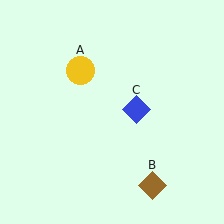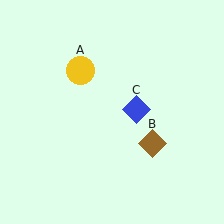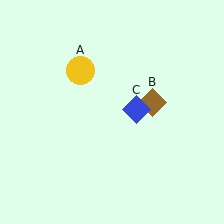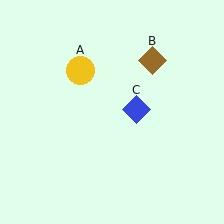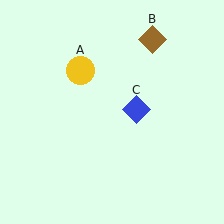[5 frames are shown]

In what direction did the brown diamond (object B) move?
The brown diamond (object B) moved up.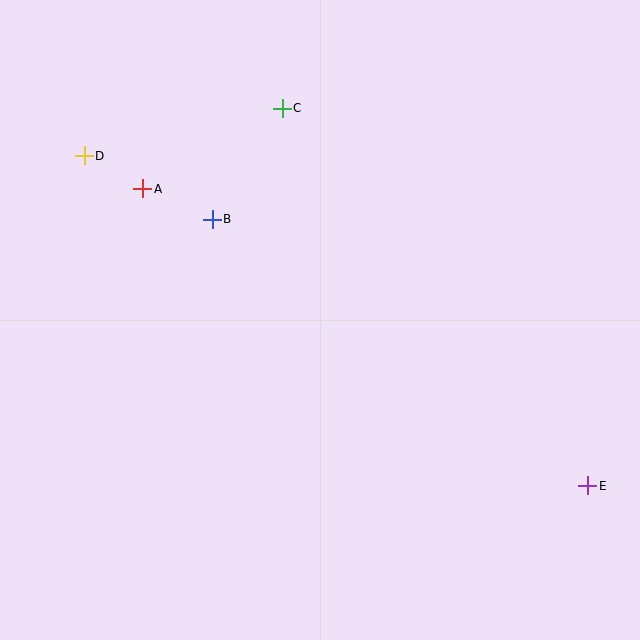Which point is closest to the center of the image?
Point B at (212, 219) is closest to the center.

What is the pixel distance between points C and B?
The distance between C and B is 131 pixels.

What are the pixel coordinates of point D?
Point D is at (84, 156).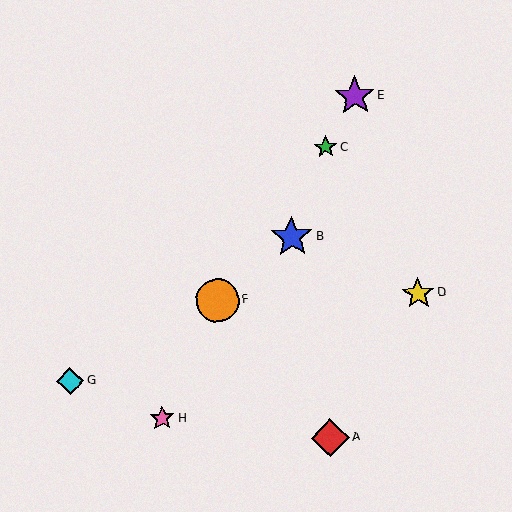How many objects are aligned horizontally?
2 objects (D, F) are aligned horizontally.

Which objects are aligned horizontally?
Objects D, F are aligned horizontally.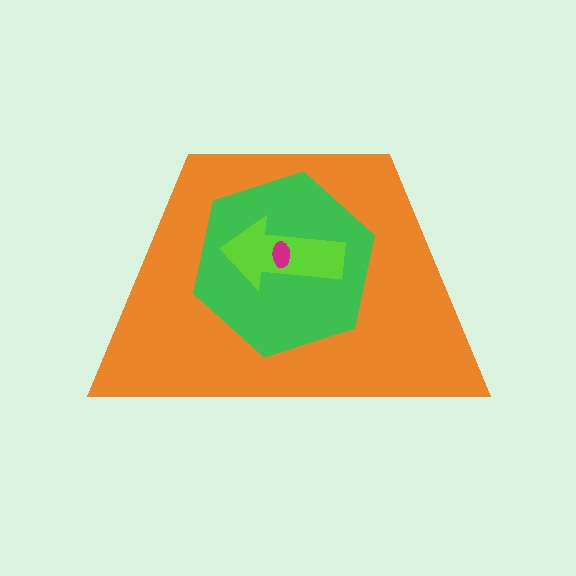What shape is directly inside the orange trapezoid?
The green hexagon.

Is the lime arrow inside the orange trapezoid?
Yes.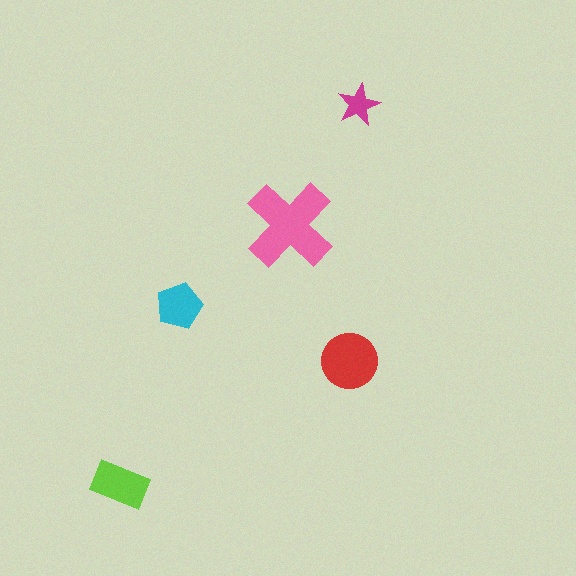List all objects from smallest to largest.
The magenta star, the cyan pentagon, the lime rectangle, the red circle, the pink cross.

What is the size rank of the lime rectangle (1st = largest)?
3rd.